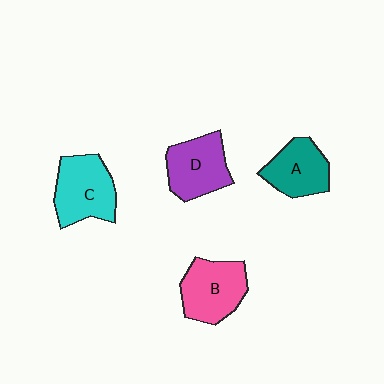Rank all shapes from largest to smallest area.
From largest to smallest: C (cyan), B (pink), D (purple), A (teal).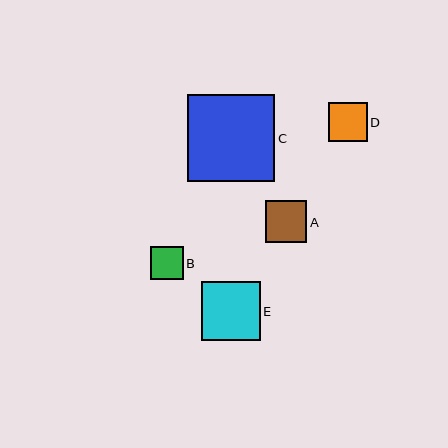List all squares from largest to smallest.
From largest to smallest: C, E, A, D, B.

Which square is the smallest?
Square B is the smallest with a size of approximately 33 pixels.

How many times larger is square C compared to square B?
Square C is approximately 2.6 times the size of square B.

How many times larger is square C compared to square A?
Square C is approximately 2.1 times the size of square A.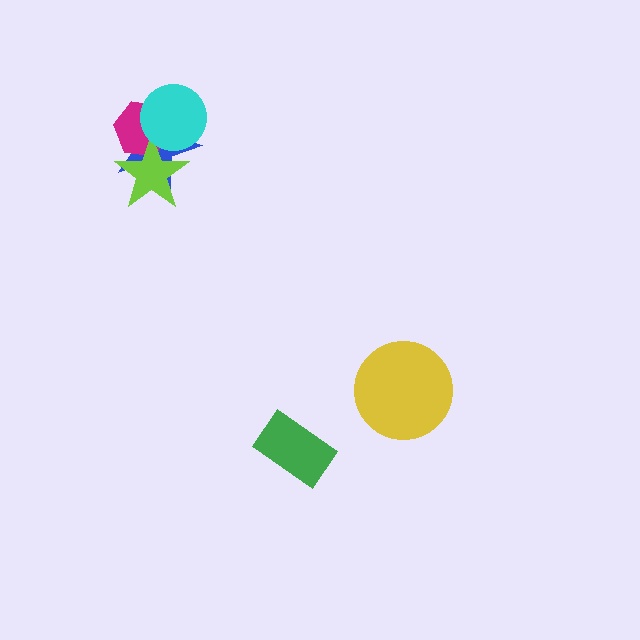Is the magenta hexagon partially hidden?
Yes, it is partially covered by another shape.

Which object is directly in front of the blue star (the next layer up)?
The magenta hexagon is directly in front of the blue star.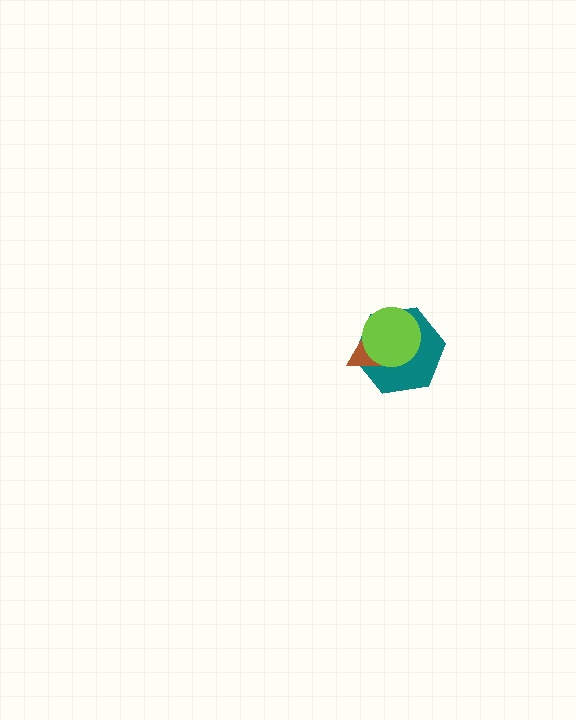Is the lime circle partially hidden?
No, no other shape covers it.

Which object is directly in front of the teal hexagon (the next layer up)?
The brown triangle is directly in front of the teal hexagon.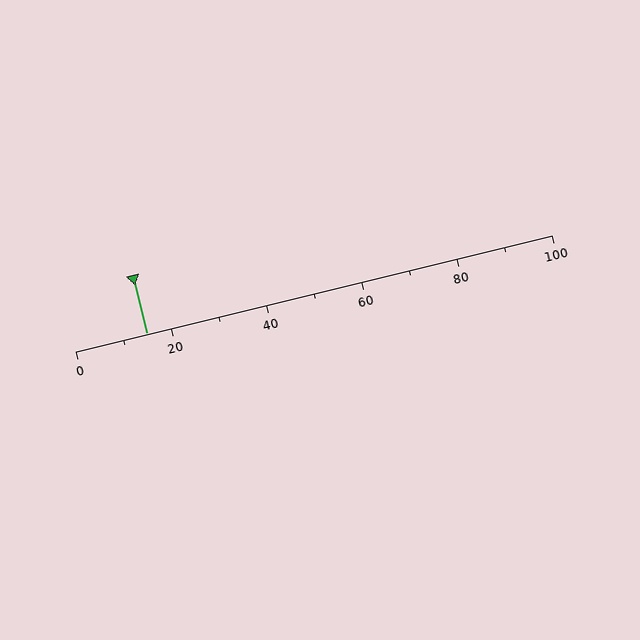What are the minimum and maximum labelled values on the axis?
The axis runs from 0 to 100.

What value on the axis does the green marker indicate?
The marker indicates approximately 15.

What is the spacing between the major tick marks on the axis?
The major ticks are spaced 20 apart.